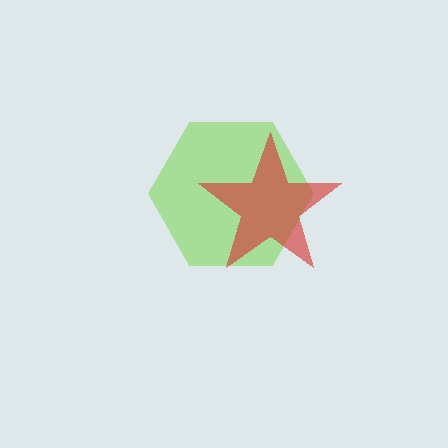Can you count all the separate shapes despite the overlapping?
Yes, there are 2 separate shapes.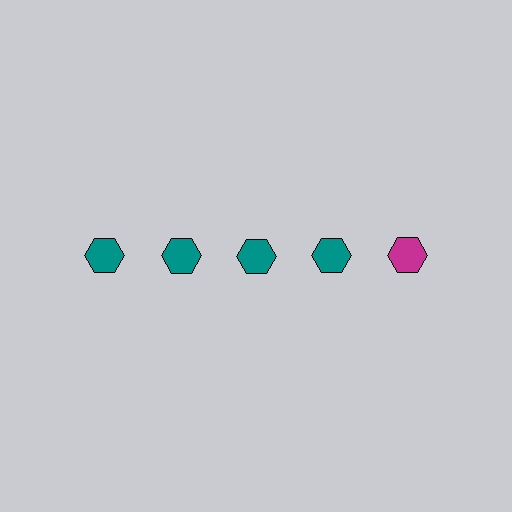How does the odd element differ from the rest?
It has a different color: magenta instead of teal.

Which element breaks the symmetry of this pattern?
The magenta hexagon in the top row, rightmost column breaks the symmetry. All other shapes are teal hexagons.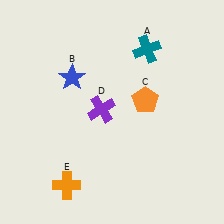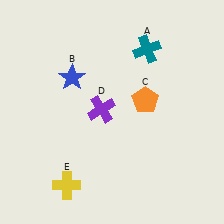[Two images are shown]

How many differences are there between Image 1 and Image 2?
There is 1 difference between the two images.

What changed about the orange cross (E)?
In Image 1, E is orange. In Image 2, it changed to yellow.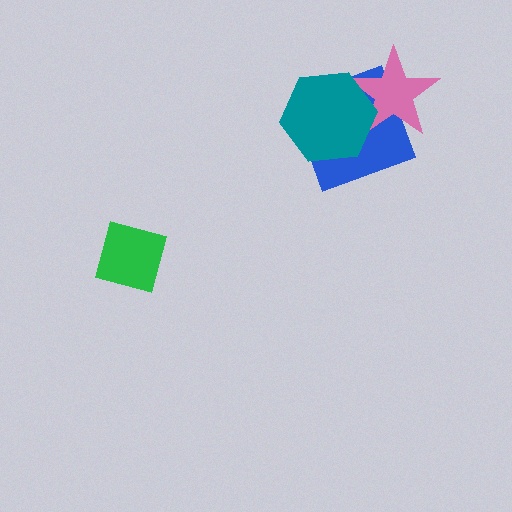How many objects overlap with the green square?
0 objects overlap with the green square.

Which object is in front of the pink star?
The teal hexagon is in front of the pink star.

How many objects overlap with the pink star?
2 objects overlap with the pink star.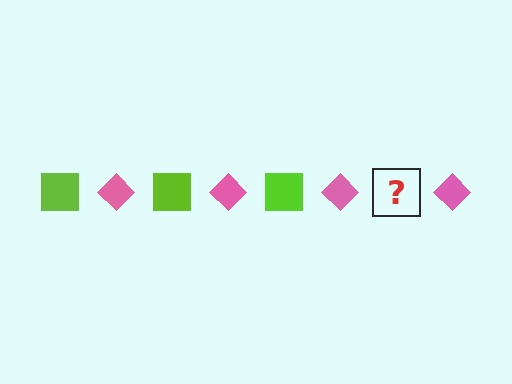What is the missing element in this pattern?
The missing element is a lime square.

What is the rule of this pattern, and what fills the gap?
The rule is that the pattern alternates between lime square and pink diamond. The gap should be filled with a lime square.